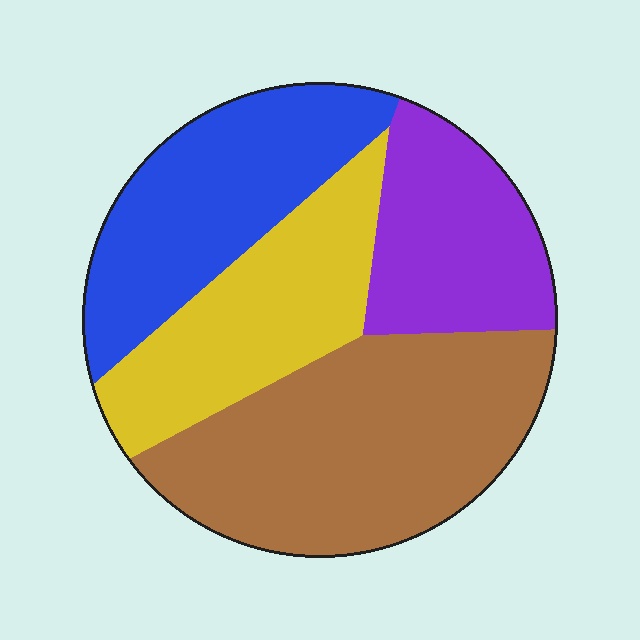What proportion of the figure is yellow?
Yellow takes up about one fifth (1/5) of the figure.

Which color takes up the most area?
Brown, at roughly 35%.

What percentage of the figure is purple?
Purple covers 18% of the figure.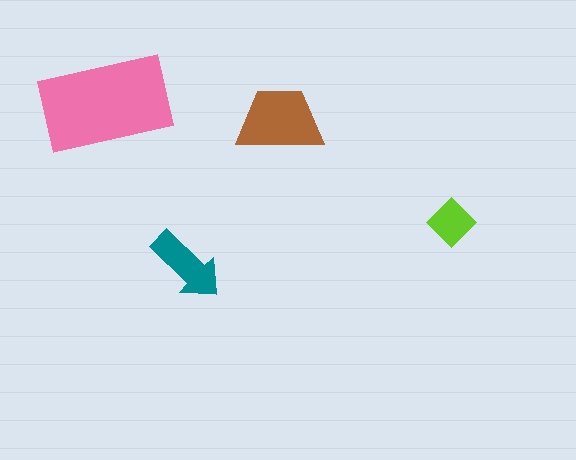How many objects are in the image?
There are 4 objects in the image.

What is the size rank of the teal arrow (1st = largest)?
3rd.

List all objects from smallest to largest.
The lime diamond, the teal arrow, the brown trapezoid, the pink rectangle.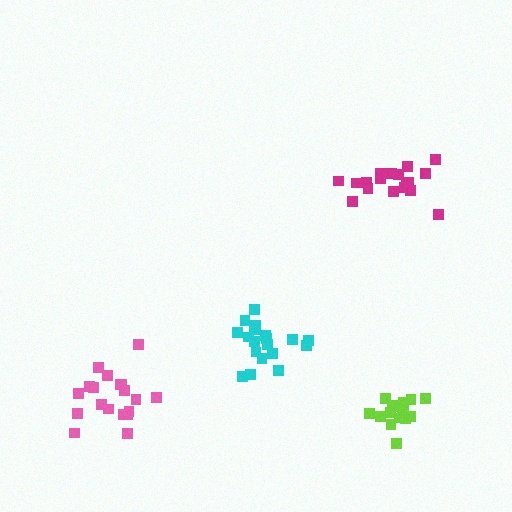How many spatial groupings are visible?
There are 4 spatial groupings.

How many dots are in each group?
Group 1: 19 dots, Group 2: 19 dots, Group 3: 18 dots, Group 4: 16 dots (72 total).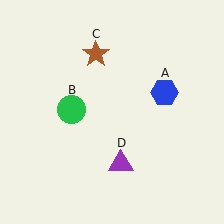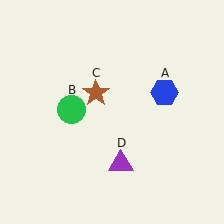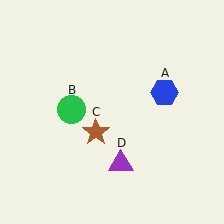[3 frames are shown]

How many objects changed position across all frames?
1 object changed position: brown star (object C).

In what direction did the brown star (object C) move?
The brown star (object C) moved down.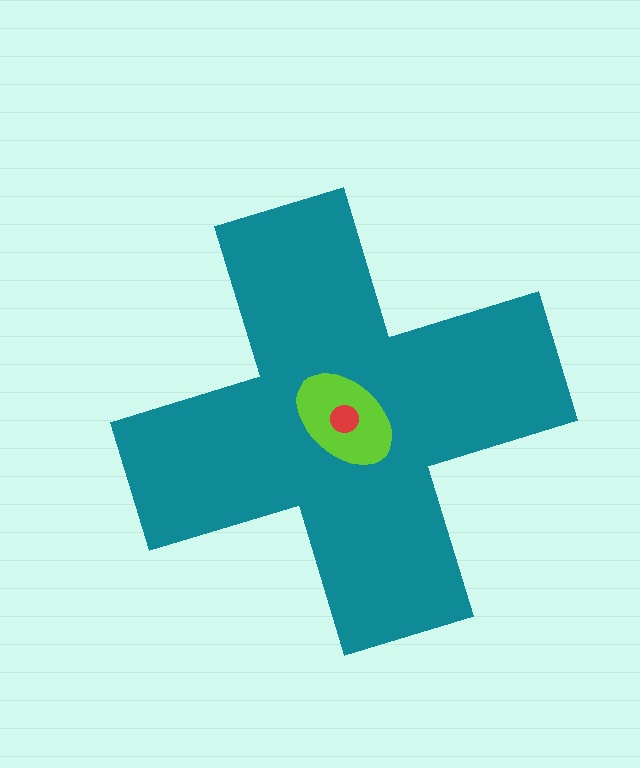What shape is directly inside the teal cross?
The lime ellipse.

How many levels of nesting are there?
3.